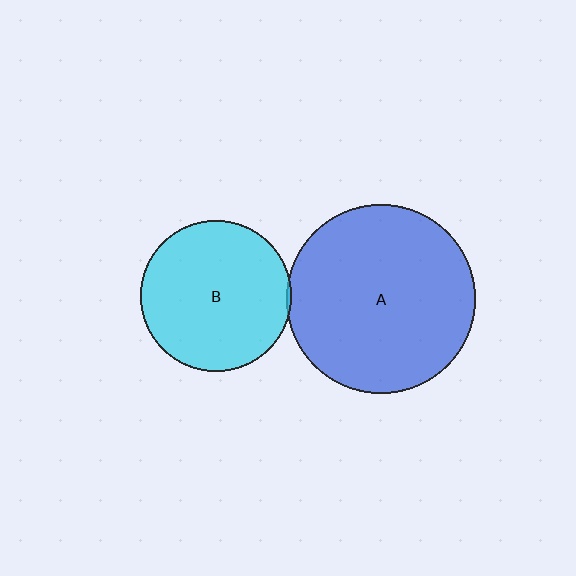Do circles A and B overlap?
Yes.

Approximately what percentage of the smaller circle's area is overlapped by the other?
Approximately 5%.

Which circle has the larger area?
Circle A (blue).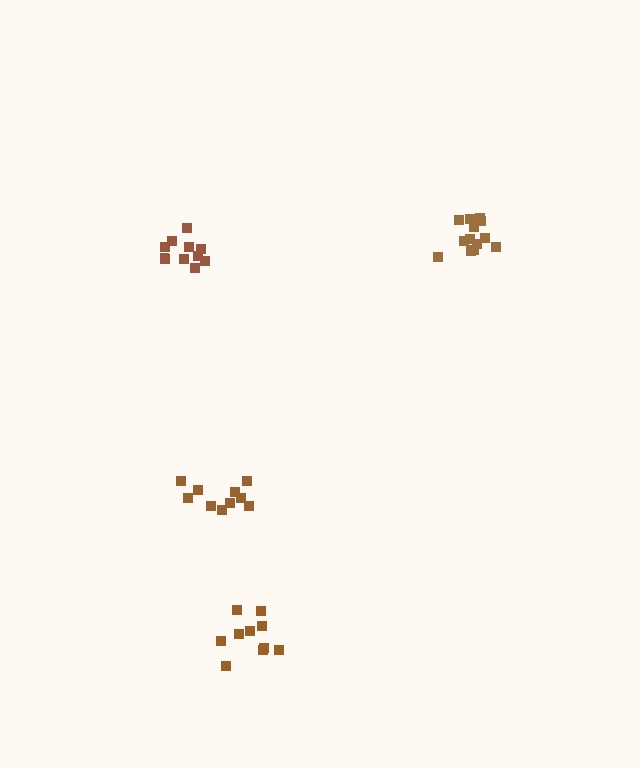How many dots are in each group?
Group 1: 11 dots, Group 2: 10 dots, Group 3: 13 dots, Group 4: 10 dots (44 total).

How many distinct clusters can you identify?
There are 4 distinct clusters.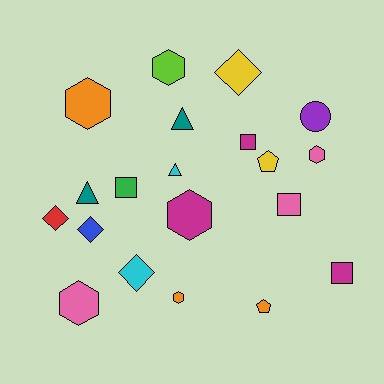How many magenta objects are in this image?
There are 3 magenta objects.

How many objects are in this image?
There are 20 objects.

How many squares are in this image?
There are 4 squares.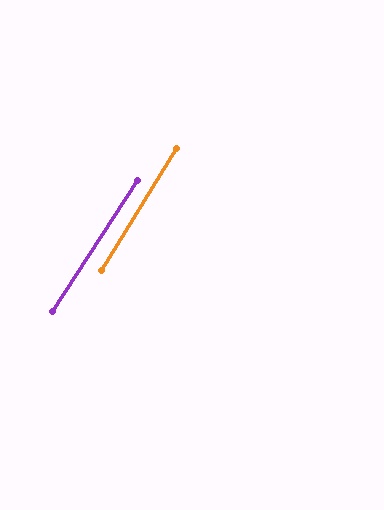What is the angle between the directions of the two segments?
Approximately 1 degree.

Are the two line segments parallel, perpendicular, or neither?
Parallel — their directions differ by only 1.5°.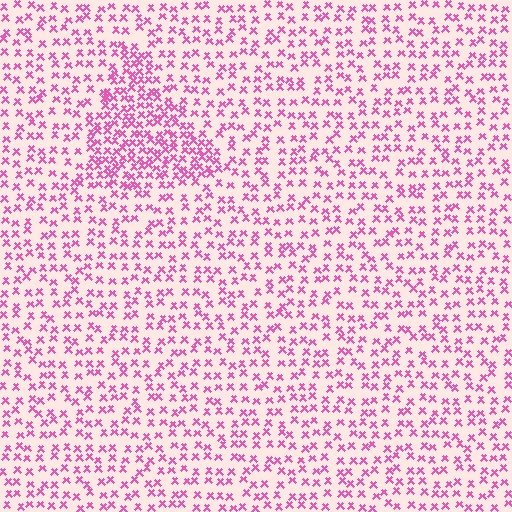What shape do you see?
I see a triangle.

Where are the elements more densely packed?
The elements are more densely packed inside the triangle boundary.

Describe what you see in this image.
The image contains small pink elements arranged at two different densities. A triangle-shaped region is visible where the elements are more densely packed than the surrounding area.